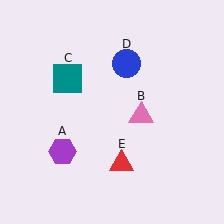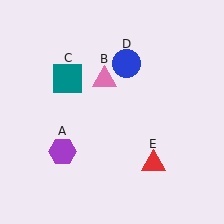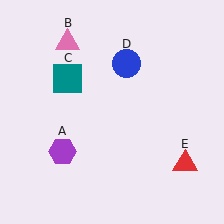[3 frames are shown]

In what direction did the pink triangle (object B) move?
The pink triangle (object B) moved up and to the left.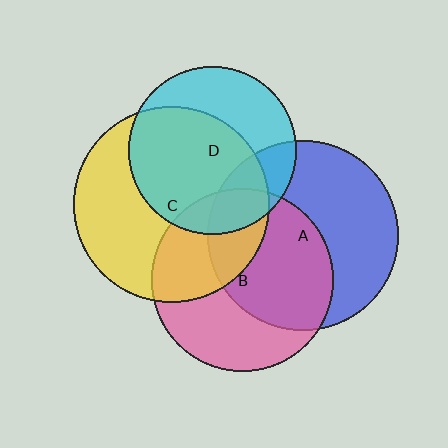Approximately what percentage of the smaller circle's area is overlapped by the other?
Approximately 20%.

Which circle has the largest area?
Circle C (yellow).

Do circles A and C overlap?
Yes.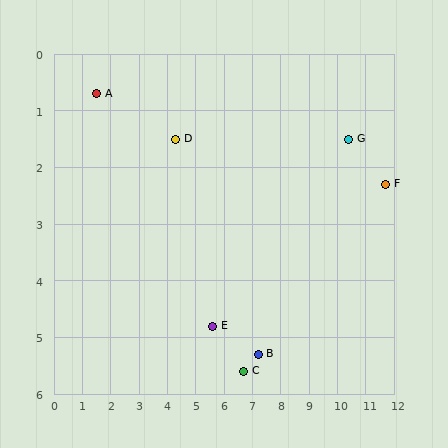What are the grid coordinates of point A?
Point A is at approximately (1.5, 0.7).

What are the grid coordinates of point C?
Point C is at approximately (6.7, 5.6).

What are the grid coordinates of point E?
Point E is at approximately (5.6, 4.8).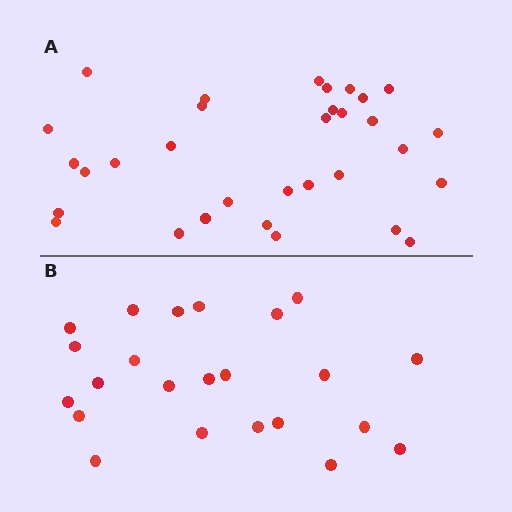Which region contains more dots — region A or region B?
Region A (the top region) has more dots.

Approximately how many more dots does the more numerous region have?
Region A has roughly 8 or so more dots than region B.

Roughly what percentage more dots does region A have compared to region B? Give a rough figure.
About 40% more.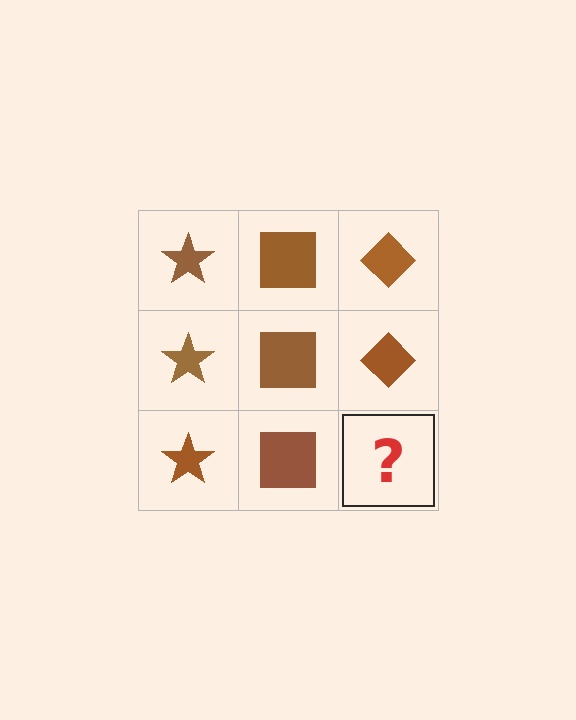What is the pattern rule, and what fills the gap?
The rule is that each column has a consistent shape. The gap should be filled with a brown diamond.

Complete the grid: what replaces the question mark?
The question mark should be replaced with a brown diamond.